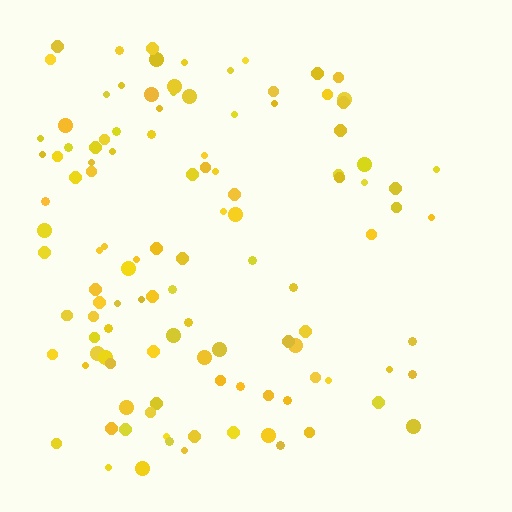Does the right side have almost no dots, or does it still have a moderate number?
Still a moderate number, just noticeably fewer than the left.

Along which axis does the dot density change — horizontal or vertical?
Horizontal.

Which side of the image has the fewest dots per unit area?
The right.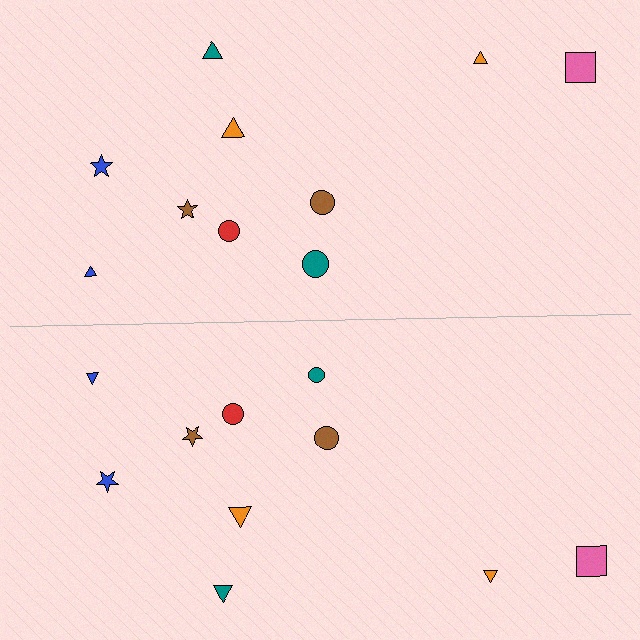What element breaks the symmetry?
The teal circle on the bottom side has a different size than its mirror counterpart.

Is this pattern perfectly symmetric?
No, the pattern is not perfectly symmetric. The teal circle on the bottom side has a different size than its mirror counterpart.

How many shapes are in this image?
There are 20 shapes in this image.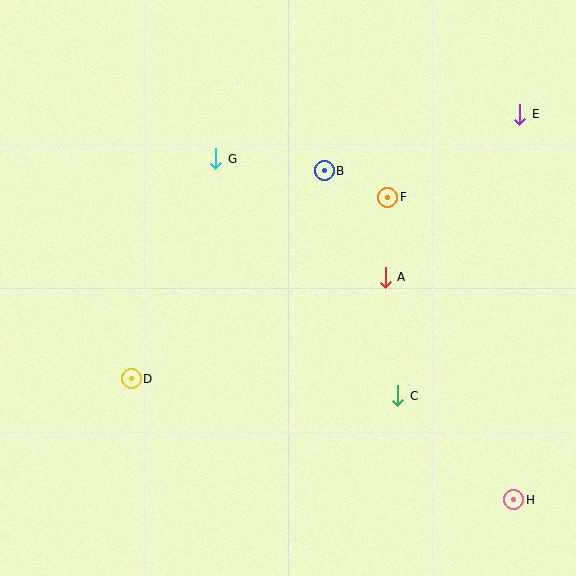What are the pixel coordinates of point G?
Point G is at (216, 159).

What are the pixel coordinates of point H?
Point H is at (514, 500).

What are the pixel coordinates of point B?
Point B is at (324, 171).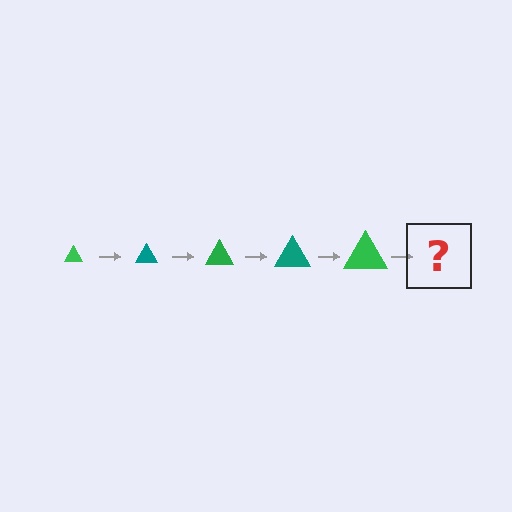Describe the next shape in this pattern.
It should be a teal triangle, larger than the previous one.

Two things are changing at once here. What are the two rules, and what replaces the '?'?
The two rules are that the triangle grows larger each step and the color cycles through green and teal. The '?' should be a teal triangle, larger than the previous one.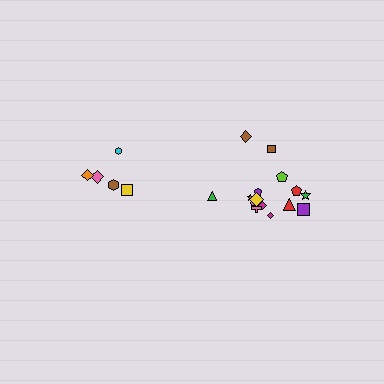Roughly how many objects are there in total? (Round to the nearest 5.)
Roughly 20 objects in total.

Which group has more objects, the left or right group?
The right group.